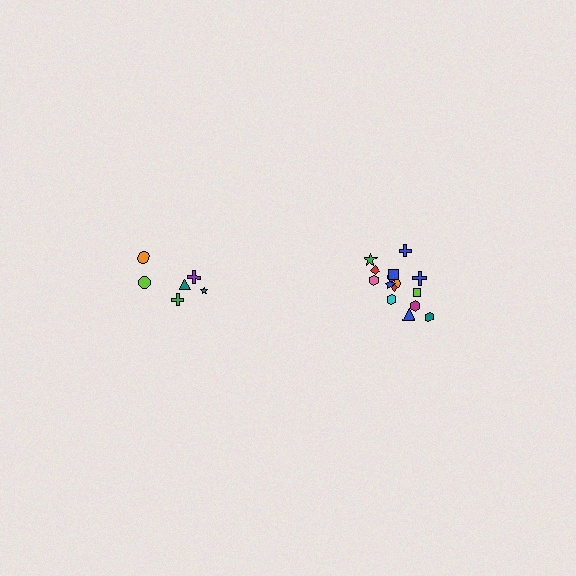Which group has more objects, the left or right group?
The right group.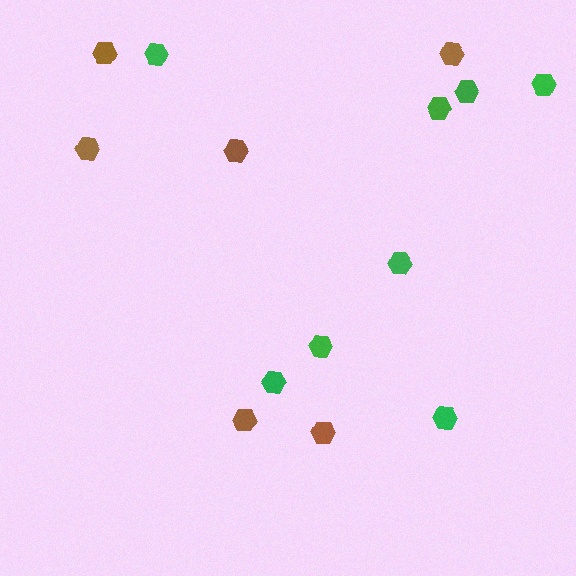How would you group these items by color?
There are 2 groups: one group of green hexagons (8) and one group of brown hexagons (6).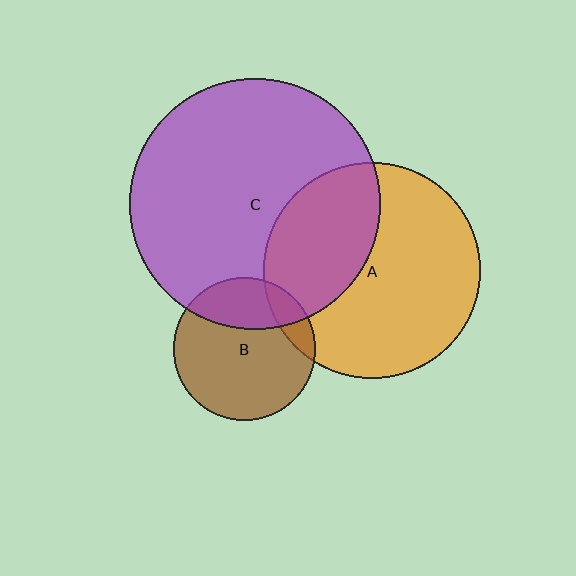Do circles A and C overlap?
Yes.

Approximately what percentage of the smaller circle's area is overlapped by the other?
Approximately 35%.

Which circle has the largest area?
Circle C (purple).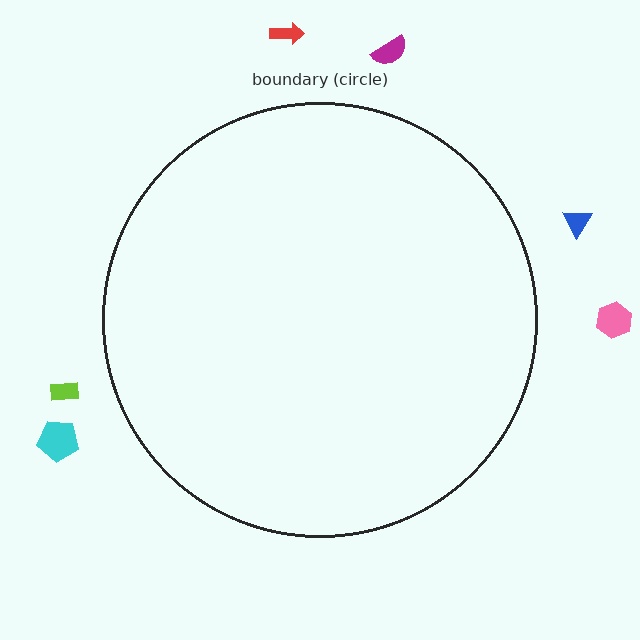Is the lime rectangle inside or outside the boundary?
Outside.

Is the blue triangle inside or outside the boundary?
Outside.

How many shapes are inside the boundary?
0 inside, 6 outside.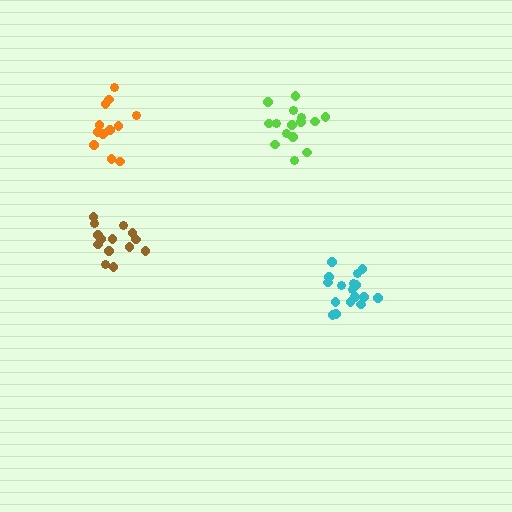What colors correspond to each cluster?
The clusters are colored: cyan, lime, orange, brown.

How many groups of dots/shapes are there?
There are 4 groups.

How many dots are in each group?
Group 1: 17 dots, Group 2: 15 dots, Group 3: 12 dots, Group 4: 14 dots (58 total).